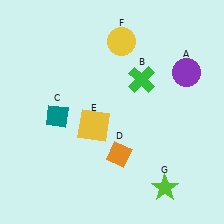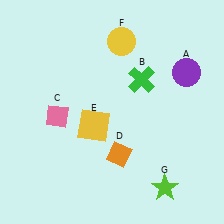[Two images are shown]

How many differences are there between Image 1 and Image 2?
There is 1 difference between the two images.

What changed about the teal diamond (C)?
In Image 1, C is teal. In Image 2, it changed to pink.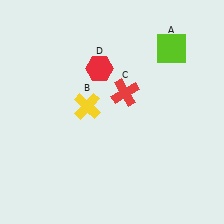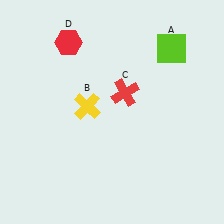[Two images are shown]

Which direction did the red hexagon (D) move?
The red hexagon (D) moved left.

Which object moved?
The red hexagon (D) moved left.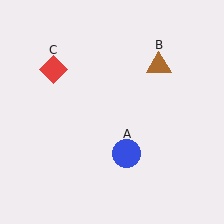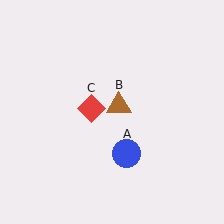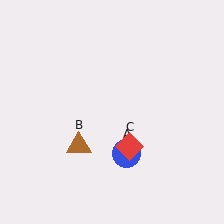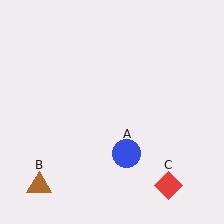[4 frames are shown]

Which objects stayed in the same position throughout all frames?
Blue circle (object A) remained stationary.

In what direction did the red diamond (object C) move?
The red diamond (object C) moved down and to the right.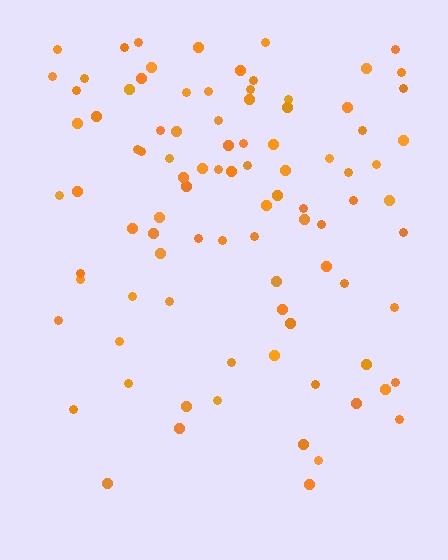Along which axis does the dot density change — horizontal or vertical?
Vertical.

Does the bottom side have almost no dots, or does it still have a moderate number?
Still a moderate number, just noticeably fewer than the top.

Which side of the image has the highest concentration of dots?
The top.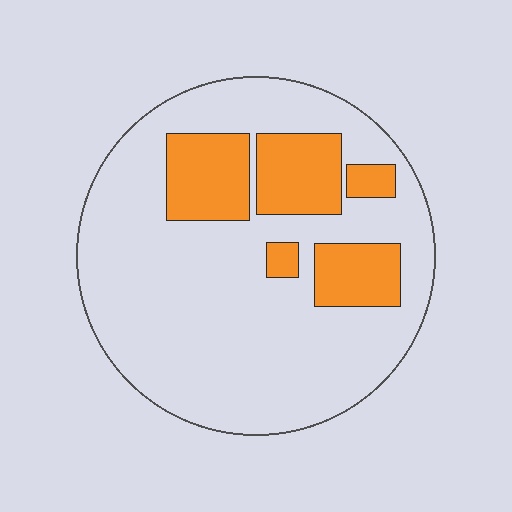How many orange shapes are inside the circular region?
5.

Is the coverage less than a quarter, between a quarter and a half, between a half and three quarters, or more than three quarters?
Less than a quarter.